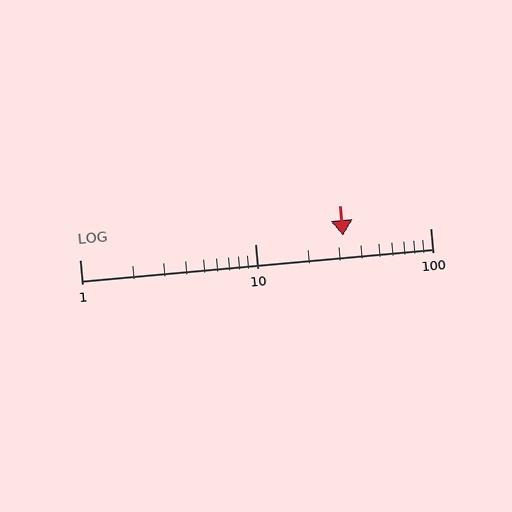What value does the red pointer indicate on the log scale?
The pointer indicates approximately 32.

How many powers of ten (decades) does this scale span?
The scale spans 2 decades, from 1 to 100.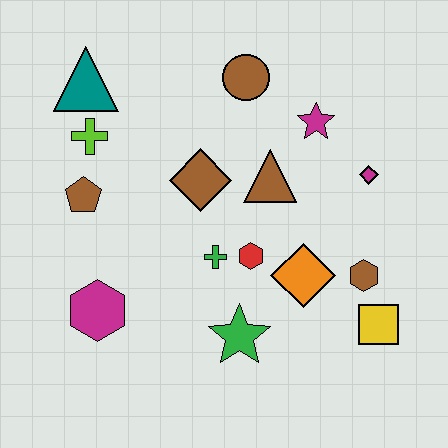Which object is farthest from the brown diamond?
The yellow square is farthest from the brown diamond.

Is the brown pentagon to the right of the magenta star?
No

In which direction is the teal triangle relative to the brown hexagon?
The teal triangle is to the left of the brown hexagon.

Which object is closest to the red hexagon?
The green cross is closest to the red hexagon.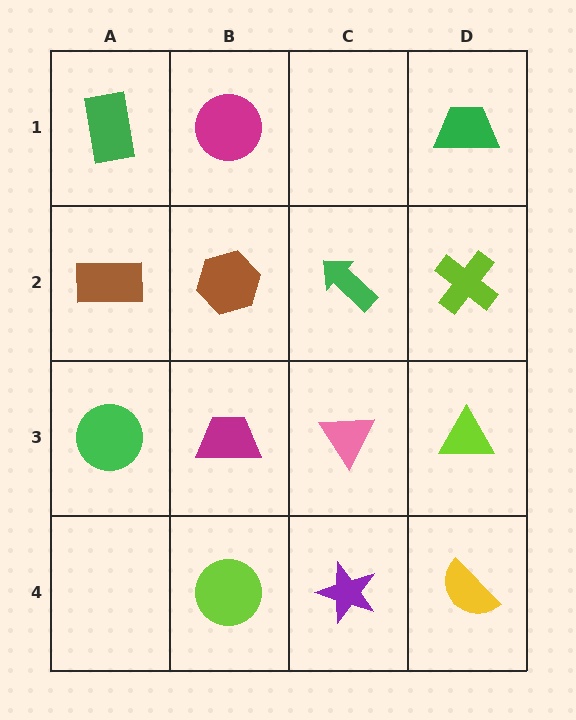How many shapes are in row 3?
4 shapes.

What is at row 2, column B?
A brown hexagon.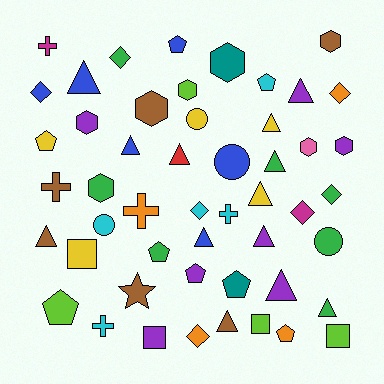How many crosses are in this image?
There are 5 crosses.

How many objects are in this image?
There are 50 objects.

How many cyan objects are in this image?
There are 5 cyan objects.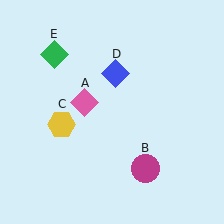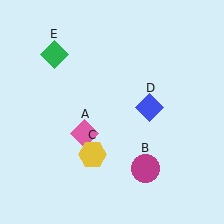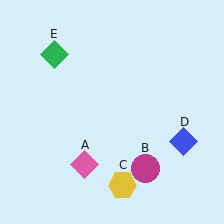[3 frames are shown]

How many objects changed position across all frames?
3 objects changed position: pink diamond (object A), yellow hexagon (object C), blue diamond (object D).